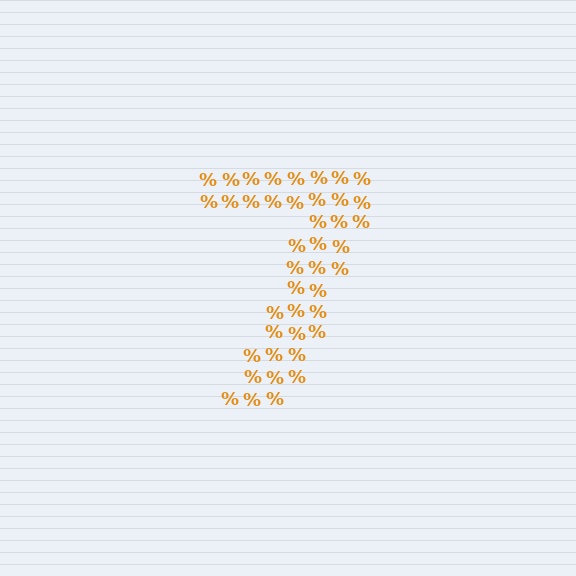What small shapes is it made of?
It is made of small percent signs.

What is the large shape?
The large shape is the digit 7.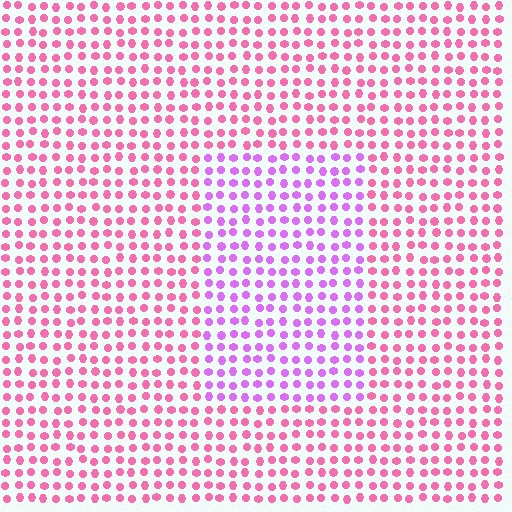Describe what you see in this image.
The image is filled with small pink elements in a uniform arrangement. A rectangle-shaped region is visible where the elements are tinted to a slightly different hue, forming a subtle color boundary.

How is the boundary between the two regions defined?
The boundary is defined purely by a slight shift in hue (about 42 degrees). Spacing, size, and orientation are identical on both sides.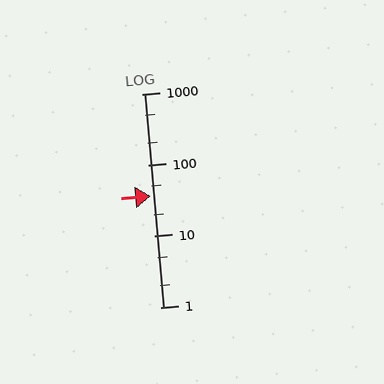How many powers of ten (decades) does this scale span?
The scale spans 3 decades, from 1 to 1000.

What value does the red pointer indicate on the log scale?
The pointer indicates approximately 36.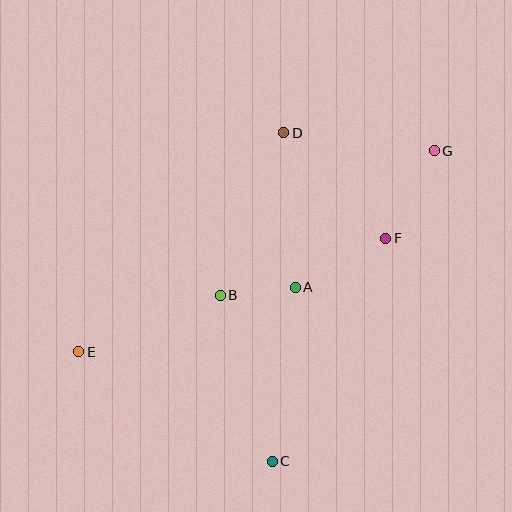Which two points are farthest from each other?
Points E and G are farthest from each other.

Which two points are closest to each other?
Points A and B are closest to each other.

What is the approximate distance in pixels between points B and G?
The distance between B and G is approximately 258 pixels.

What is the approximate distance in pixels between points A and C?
The distance between A and C is approximately 175 pixels.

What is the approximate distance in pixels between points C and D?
The distance between C and D is approximately 329 pixels.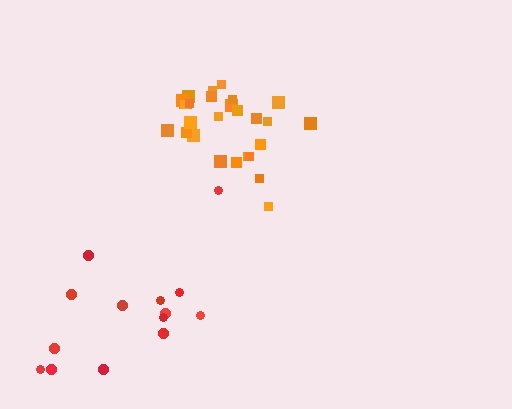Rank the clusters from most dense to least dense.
orange, red.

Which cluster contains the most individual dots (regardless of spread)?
Orange (27).